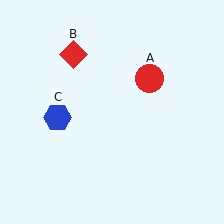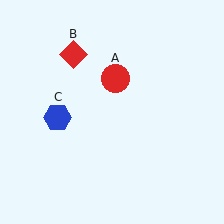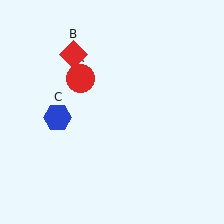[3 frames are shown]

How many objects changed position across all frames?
1 object changed position: red circle (object A).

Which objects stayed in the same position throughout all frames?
Red diamond (object B) and blue hexagon (object C) remained stationary.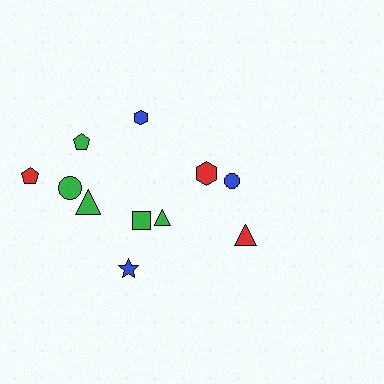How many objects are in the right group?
There are 3 objects.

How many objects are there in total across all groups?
There are 11 objects.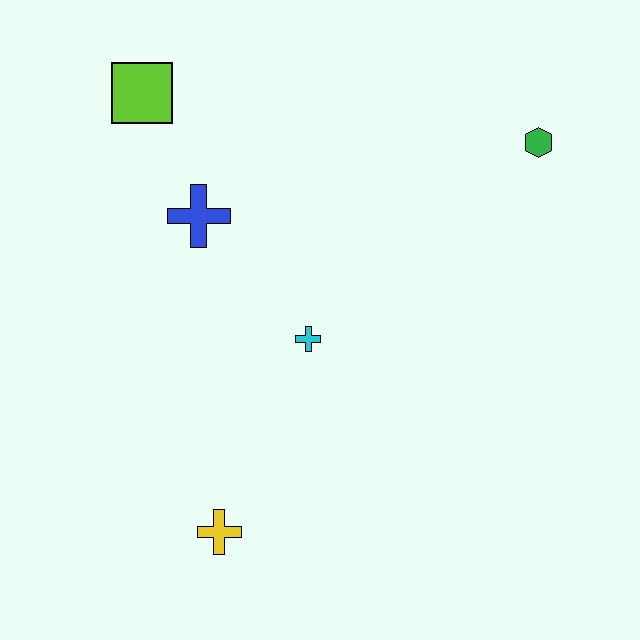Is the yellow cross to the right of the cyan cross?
No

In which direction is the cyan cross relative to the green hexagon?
The cyan cross is to the left of the green hexagon.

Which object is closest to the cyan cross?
The blue cross is closest to the cyan cross.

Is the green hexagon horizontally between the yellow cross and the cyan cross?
No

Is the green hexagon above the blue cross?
Yes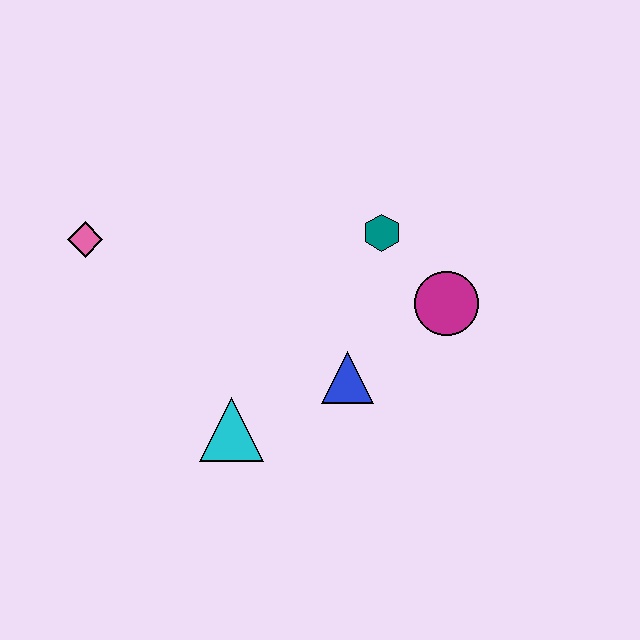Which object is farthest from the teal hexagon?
The pink diamond is farthest from the teal hexagon.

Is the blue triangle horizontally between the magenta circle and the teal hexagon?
No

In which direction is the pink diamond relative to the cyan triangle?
The pink diamond is above the cyan triangle.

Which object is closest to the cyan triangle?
The blue triangle is closest to the cyan triangle.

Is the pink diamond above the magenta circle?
Yes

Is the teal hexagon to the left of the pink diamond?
No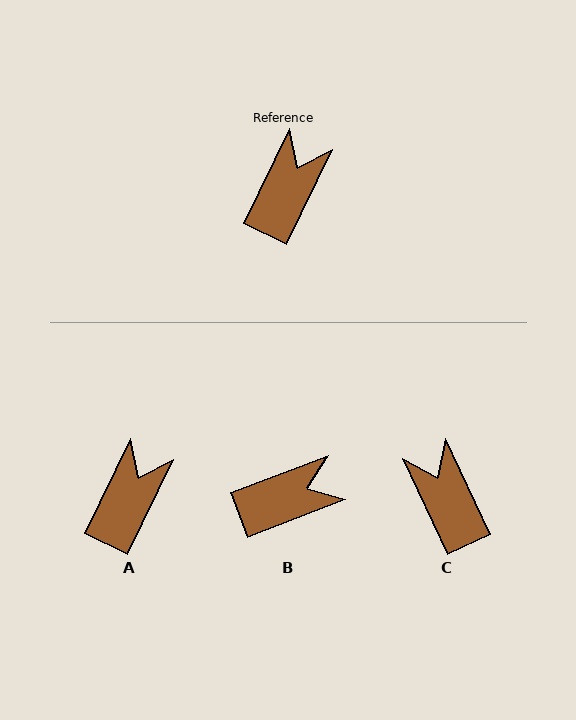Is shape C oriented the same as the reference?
No, it is off by about 51 degrees.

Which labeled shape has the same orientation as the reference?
A.